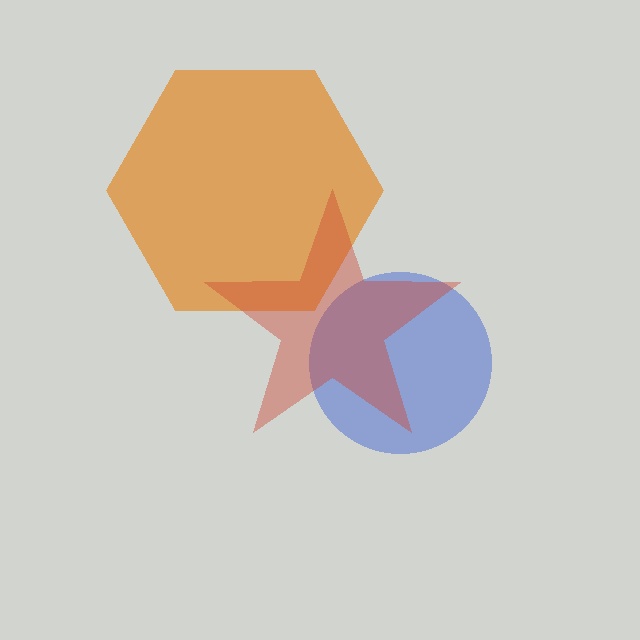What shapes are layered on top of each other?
The layered shapes are: an orange hexagon, a blue circle, a red star.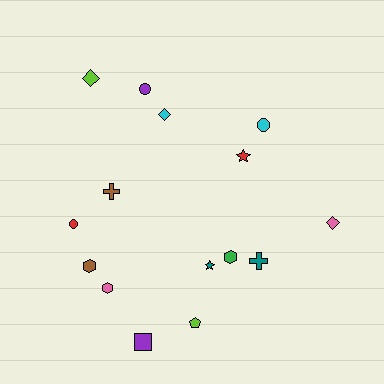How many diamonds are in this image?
There are 3 diamonds.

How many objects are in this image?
There are 15 objects.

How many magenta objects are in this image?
There are no magenta objects.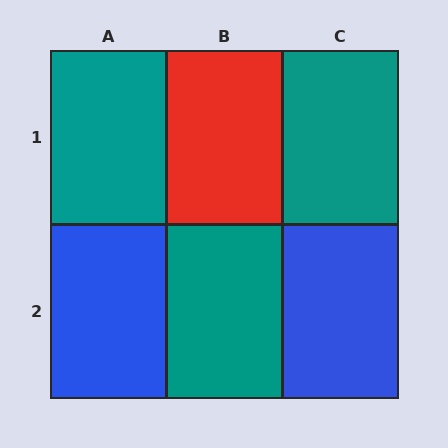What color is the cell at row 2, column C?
Blue.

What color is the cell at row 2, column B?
Teal.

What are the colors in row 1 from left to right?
Teal, red, teal.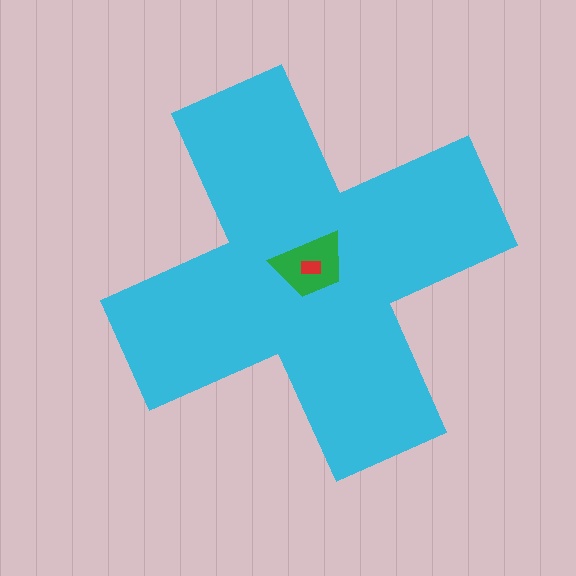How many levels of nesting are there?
3.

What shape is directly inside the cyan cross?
The green trapezoid.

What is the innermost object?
The red rectangle.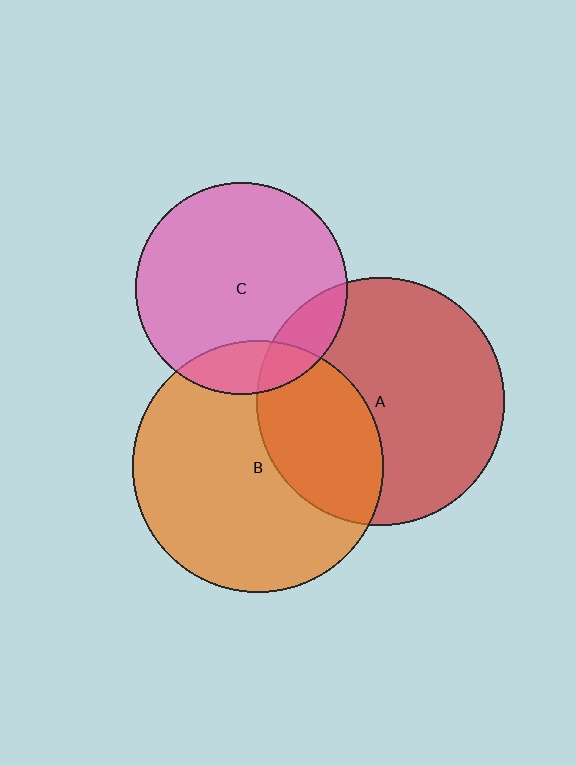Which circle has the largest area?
Circle B (orange).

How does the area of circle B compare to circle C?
Approximately 1.4 times.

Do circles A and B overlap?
Yes.